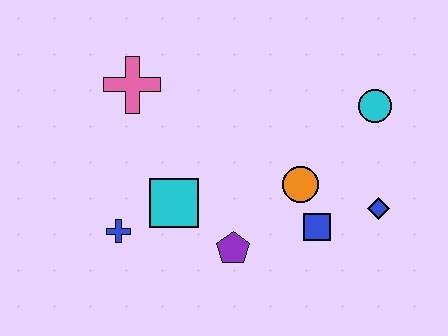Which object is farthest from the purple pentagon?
The cyan circle is farthest from the purple pentagon.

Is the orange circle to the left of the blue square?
Yes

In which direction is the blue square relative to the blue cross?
The blue square is to the right of the blue cross.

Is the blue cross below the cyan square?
Yes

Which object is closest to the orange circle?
The blue square is closest to the orange circle.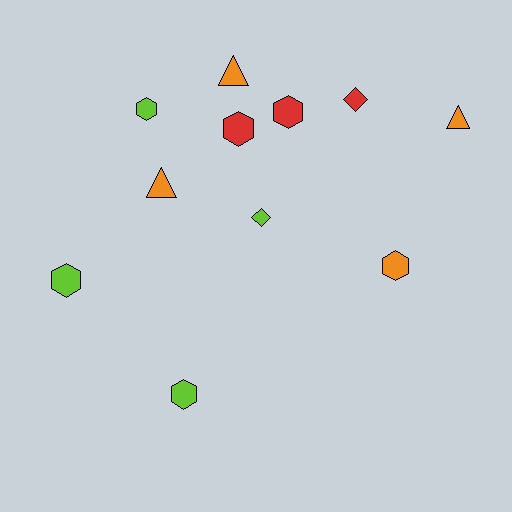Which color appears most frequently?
Orange, with 4 objects.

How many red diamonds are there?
There is 1 red diamond.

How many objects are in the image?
There are 11 objects.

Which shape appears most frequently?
Hexagon, with 6 objects.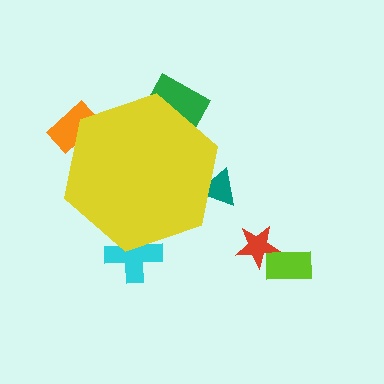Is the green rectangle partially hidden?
Yes, the green rectangle is partially hidden behind the yellow hexagon.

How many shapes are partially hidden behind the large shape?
4 shapes are partially hidden.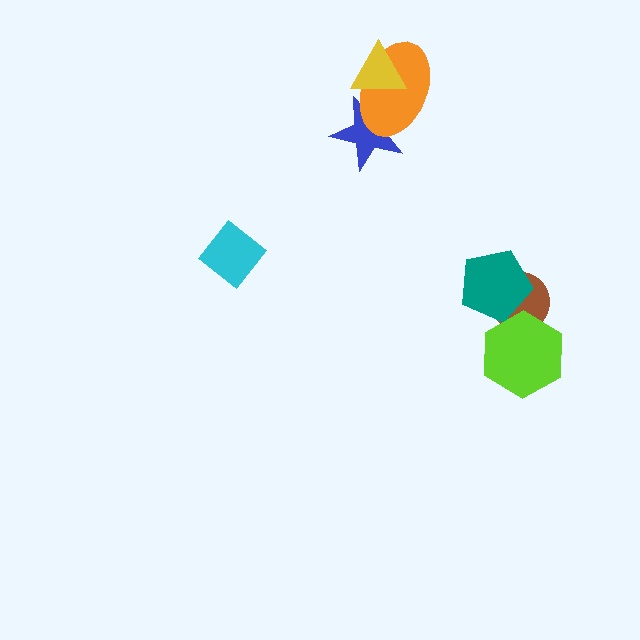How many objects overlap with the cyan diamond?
0 objects overlap with the cyan diamond.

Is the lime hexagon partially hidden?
No, no other shape covers it.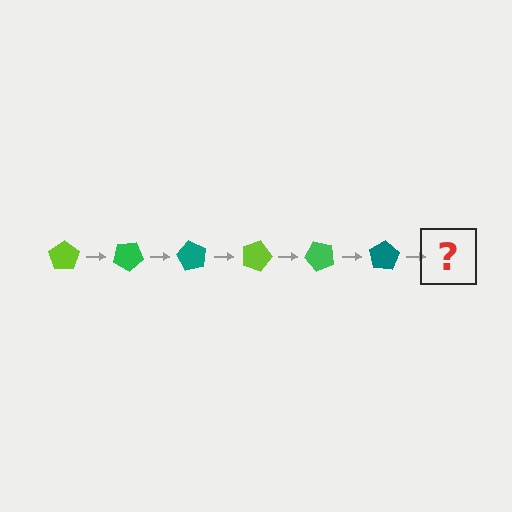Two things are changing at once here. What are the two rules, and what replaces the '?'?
The two rules are that it rotates 30 degrees each step and the color cycles through lime, green, and teal. The '?' should be a lime pentagon, rotated 180 degrees from the start.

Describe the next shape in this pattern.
It should be a lime pentagon, rotated 180 degrees from the start.